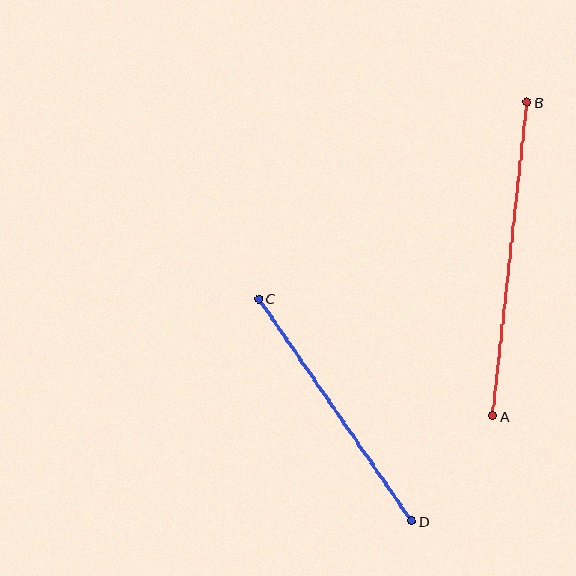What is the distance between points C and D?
The distance is approximately 270 pixels.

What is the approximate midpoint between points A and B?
The midpoint is at approximately (510, 259) pixels.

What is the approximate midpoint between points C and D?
The midpoint is at approximately (335, 410) pixels.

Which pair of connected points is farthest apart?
Points A and B are farthest apart.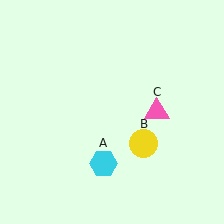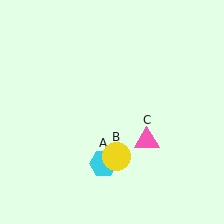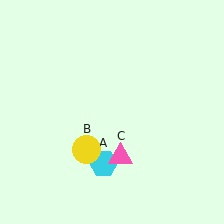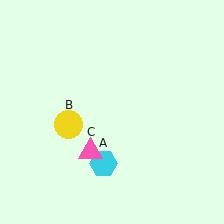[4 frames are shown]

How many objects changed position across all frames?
2 objects changed position: yellow circle (object B), pink triangle (object C).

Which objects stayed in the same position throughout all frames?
Cyan hexagon (object A) remained stationary.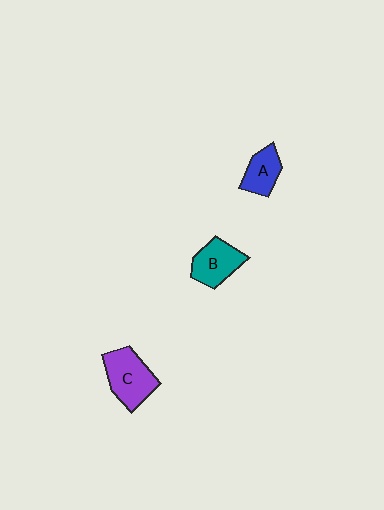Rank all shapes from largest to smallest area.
From largest to smallest: C (purple), B (teal), A (blue).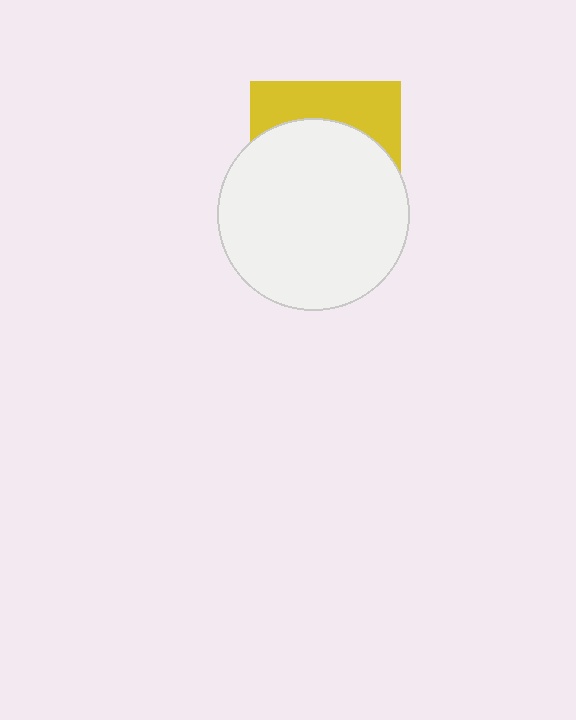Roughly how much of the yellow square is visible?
A small part of it is visible (roughly 33%).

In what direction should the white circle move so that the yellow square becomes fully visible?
The white circle should move down. That is the shortest direction to clear the overlap and leave the yellow square fully visible.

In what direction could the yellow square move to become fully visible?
The yellow square could move up. That would shift it out from behind the white circle entirely.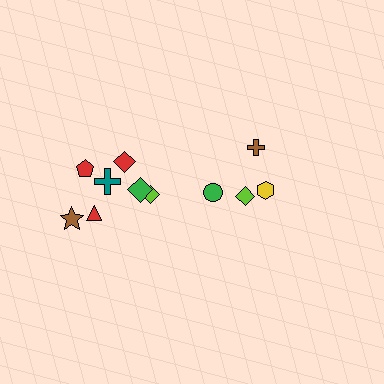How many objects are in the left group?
There are 7 objects.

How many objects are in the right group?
There are 4 objects.